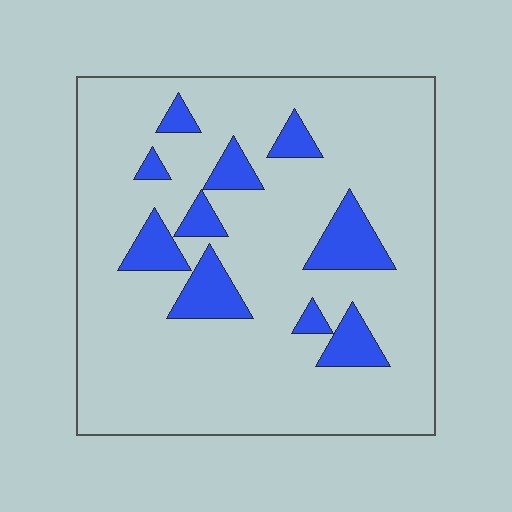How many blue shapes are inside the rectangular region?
10.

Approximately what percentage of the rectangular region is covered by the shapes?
Approximately 15%.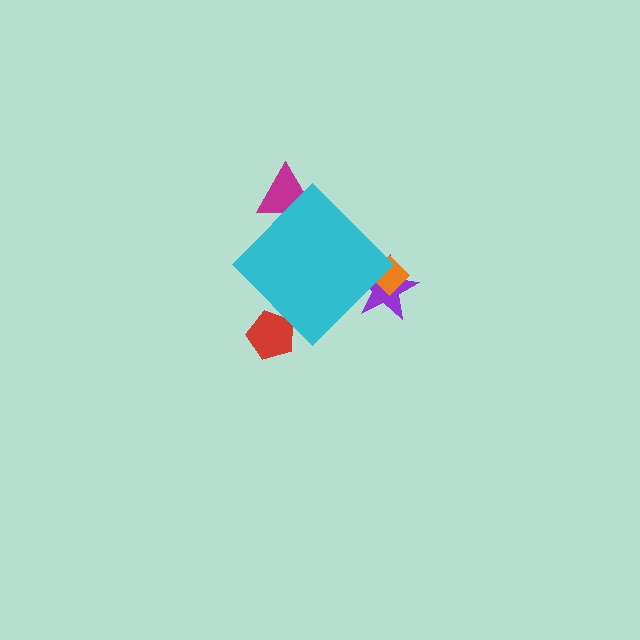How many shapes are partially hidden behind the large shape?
4 shapes are partially hidden.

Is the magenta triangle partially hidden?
Yes, the magenta triangle is partially hidden behind the cyan diamond.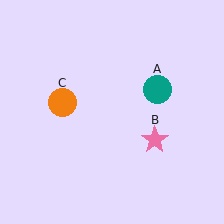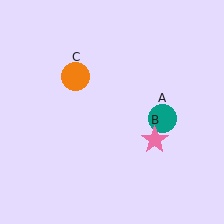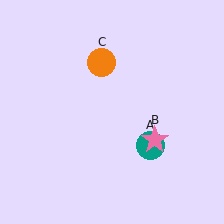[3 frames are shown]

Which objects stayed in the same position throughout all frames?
Pink star (object B) remained stationary.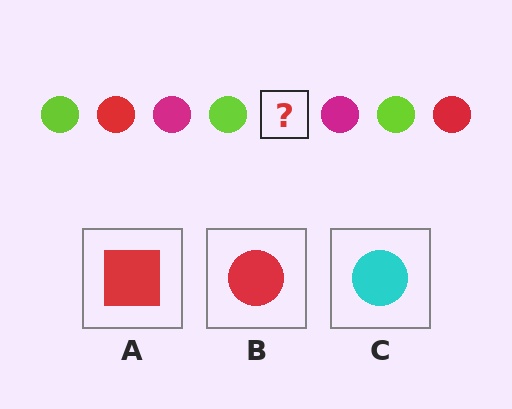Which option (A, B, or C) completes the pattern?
B.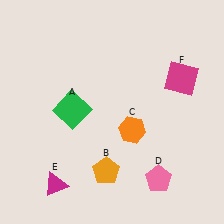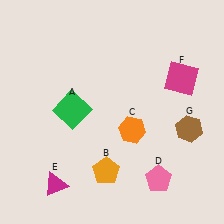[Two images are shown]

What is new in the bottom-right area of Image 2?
A brown hexagon (G) was added in the bottom-right area of Image 2.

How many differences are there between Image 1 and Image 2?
There is 1 difference between the two images.